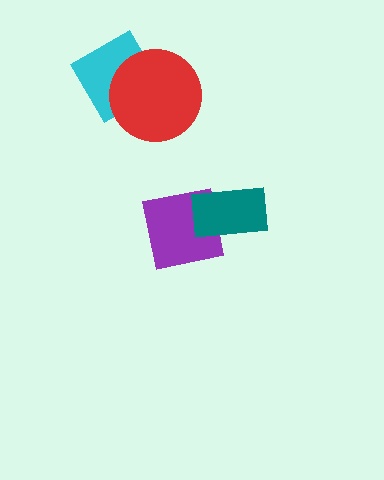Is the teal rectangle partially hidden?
No, no other shape covers it.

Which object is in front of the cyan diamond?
The red circle is in front of the cyan diamond.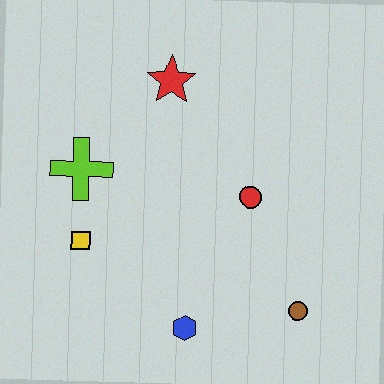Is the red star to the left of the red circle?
Yes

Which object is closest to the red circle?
The brown circle is closest to the red circle.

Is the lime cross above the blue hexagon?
Yes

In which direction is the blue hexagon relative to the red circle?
The blue hexagon is below the red circle.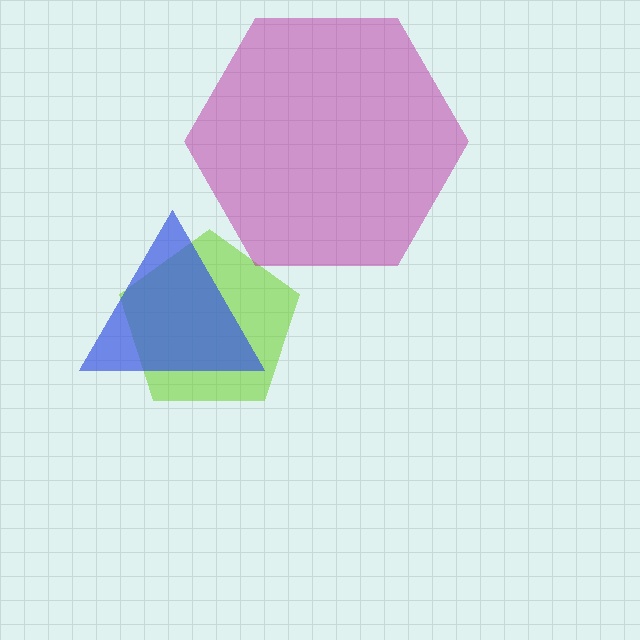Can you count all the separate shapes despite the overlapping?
Yes, there are 3 separate shapes.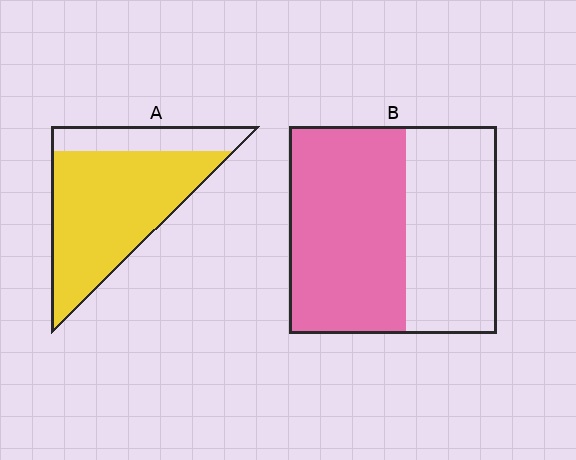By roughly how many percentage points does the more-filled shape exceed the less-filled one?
By roughly 20 percentage points (A over B).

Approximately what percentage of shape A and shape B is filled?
A is approximately 75% and B is approximately 55%.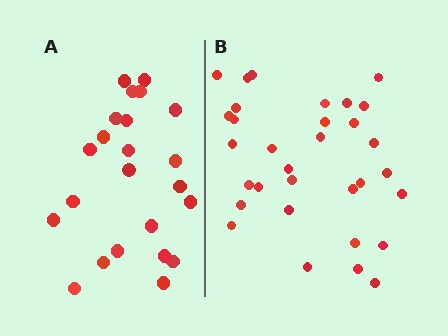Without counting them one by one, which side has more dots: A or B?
Region B (the right region) has more dots.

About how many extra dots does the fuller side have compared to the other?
Region B has roughly 8 or so more dots than region A.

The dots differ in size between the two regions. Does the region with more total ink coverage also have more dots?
No. Region A has more total ink coverage because its dots are larger, but region B actually contains more individual dots. Total area can be misleading — the number of items is what matters here.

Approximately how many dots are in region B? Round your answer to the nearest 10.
About 30 dots. (The exact count is 32, which rounds to 30.)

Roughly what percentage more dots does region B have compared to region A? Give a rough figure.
About 40% more.